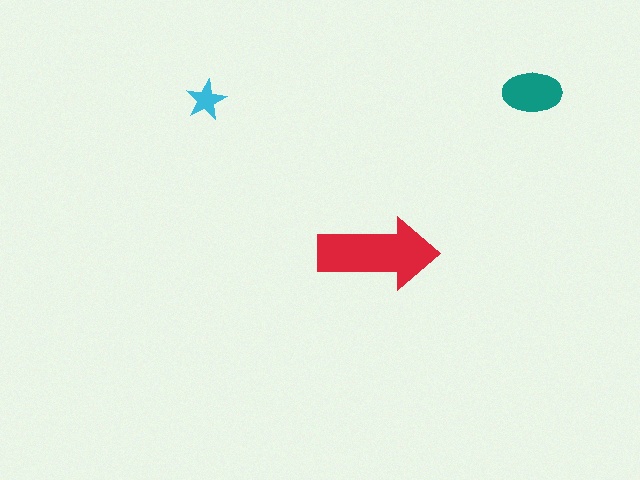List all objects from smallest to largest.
The cyan star, the teal ellipse, the red arrow.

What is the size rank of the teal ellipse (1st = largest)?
2nd.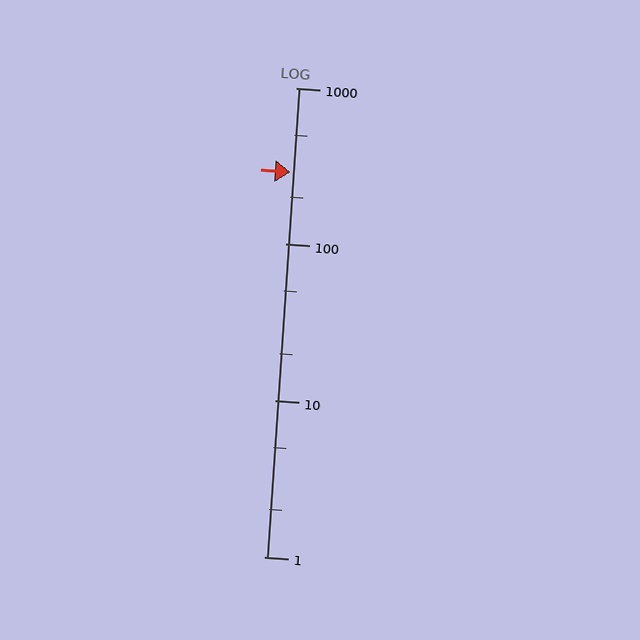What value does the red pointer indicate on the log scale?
The pointer indicates approximately 290.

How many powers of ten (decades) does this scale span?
The scale spans 3 decades, from 1 to 1000.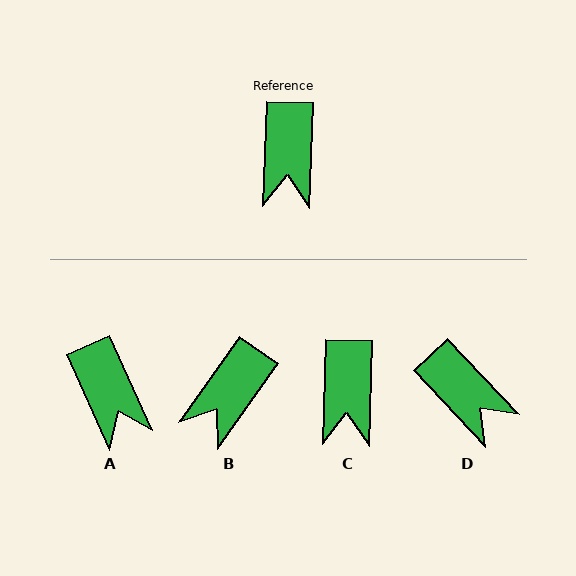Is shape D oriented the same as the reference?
No, it is off by about 45 degrees.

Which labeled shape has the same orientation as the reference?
C.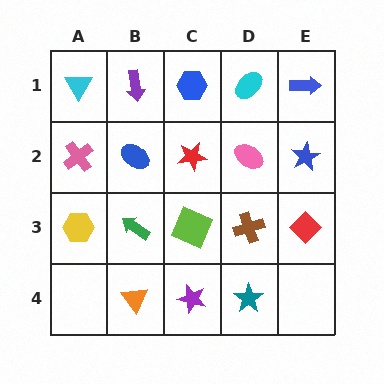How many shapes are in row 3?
5 shapes.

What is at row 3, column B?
A green arrow.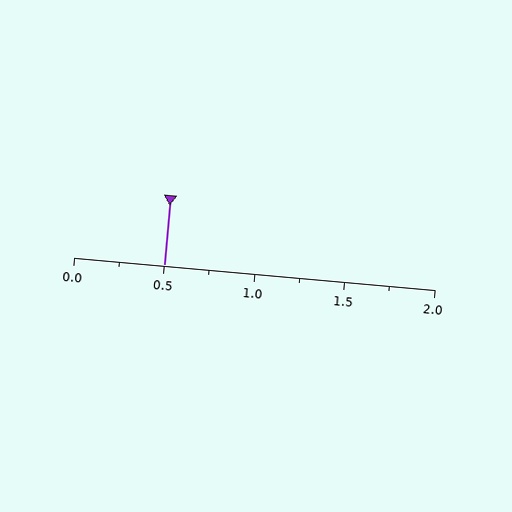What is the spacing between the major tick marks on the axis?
The major ticks are spaced 0.5 apart.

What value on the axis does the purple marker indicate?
The marker indicates approximately 0.5.